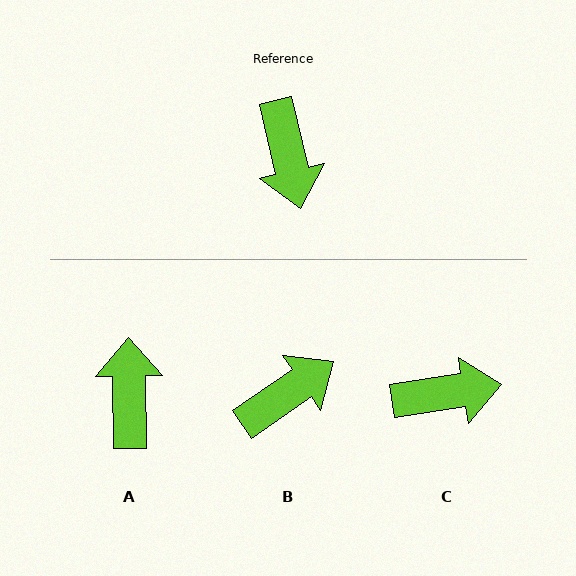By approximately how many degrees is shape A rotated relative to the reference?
Approximately 168 degrees counter-clockwise.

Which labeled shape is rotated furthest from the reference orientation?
A, about 168 degrees away.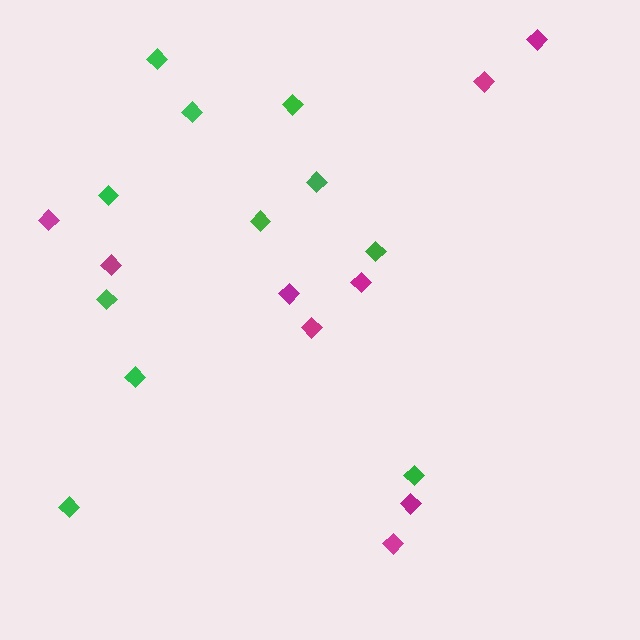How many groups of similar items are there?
There are 2 groups: one group of green diamonds (11) and one group of magenta diamonds (9).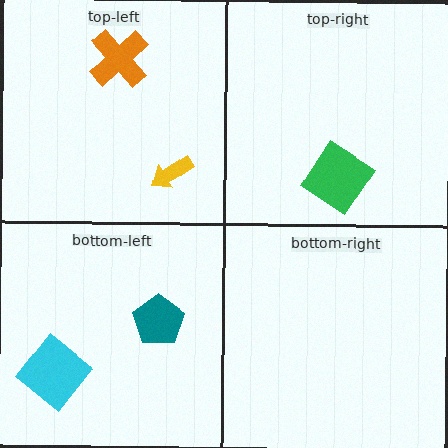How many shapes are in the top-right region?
1.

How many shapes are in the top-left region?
2.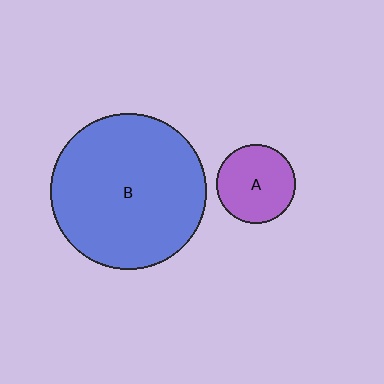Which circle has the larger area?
Circle B (blue).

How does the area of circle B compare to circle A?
Approximately 3.9 times.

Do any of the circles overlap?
No, none of the circles overlap.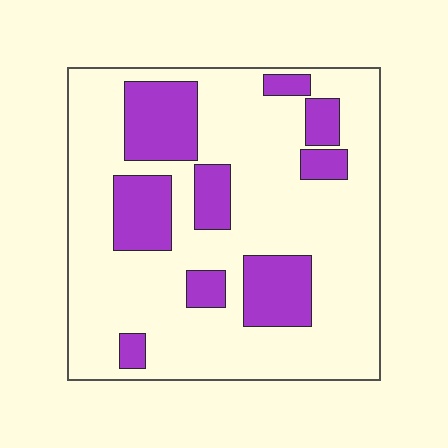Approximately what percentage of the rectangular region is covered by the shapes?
Approximately 25%.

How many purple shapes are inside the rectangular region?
9.